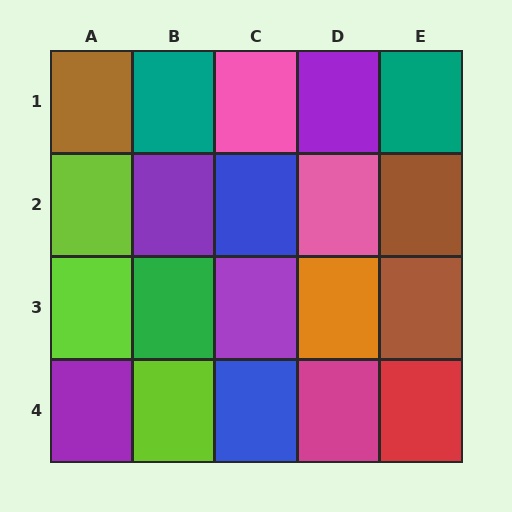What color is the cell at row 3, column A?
Lime.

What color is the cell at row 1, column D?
Purple.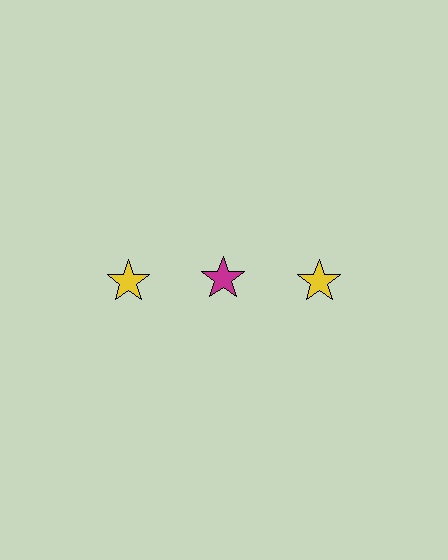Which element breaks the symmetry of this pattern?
The magenta star in the top row, second from left column breaks the symmetry. All other shapes are yellow stars.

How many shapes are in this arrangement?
There are 3 shapes arranged in a grid pattern.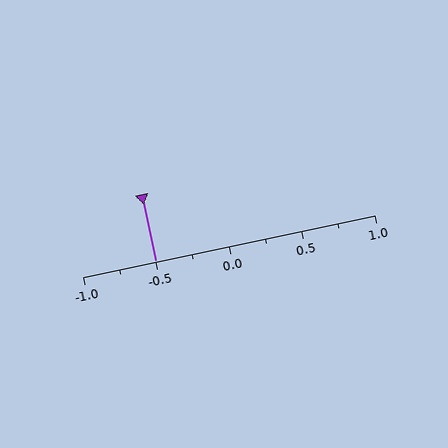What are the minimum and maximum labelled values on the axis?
The axis runs from -1.0 to 1.0.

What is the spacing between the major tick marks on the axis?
The major ticks are spaced 0.5 apart.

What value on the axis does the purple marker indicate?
The marker indicates approximately -0.5.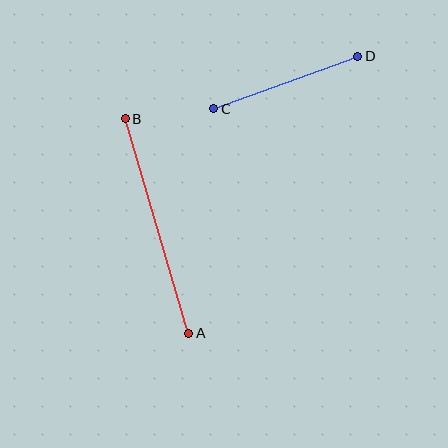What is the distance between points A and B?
The distance is approximately 223 pixels.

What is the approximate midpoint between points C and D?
The midpoint is at approximately (286, 82) pixels.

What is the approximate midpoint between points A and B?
The midpoint is at approximately (157, 226) pixels.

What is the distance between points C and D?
The distance is approximately 153 pixels.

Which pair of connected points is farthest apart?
Points A and B are farthest apart.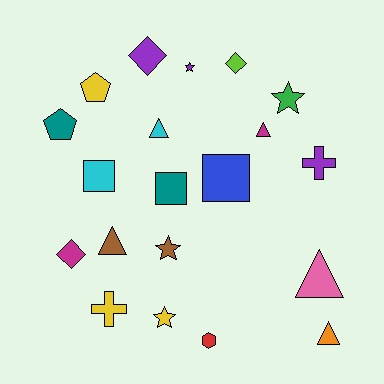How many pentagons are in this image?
There are 2 pentagons.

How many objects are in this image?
There are 20 objects.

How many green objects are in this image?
There is 1 green object.